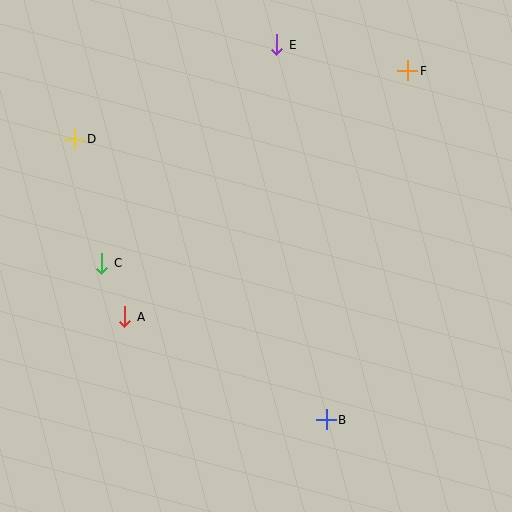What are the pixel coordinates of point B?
Point B is at (326, 420).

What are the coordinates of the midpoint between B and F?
The midpoint between B and F is at (367, 245).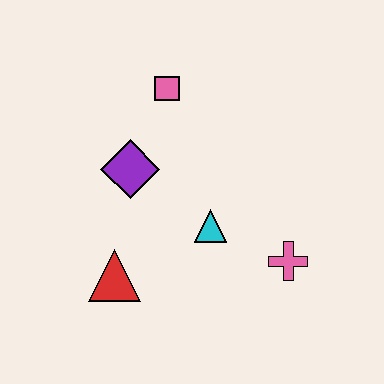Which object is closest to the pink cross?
The cyan triangle is closest to the pink cross.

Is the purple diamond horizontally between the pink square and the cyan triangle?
No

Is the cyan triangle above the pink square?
No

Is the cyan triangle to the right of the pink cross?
No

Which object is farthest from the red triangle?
The pink square is farthest from the red triangle.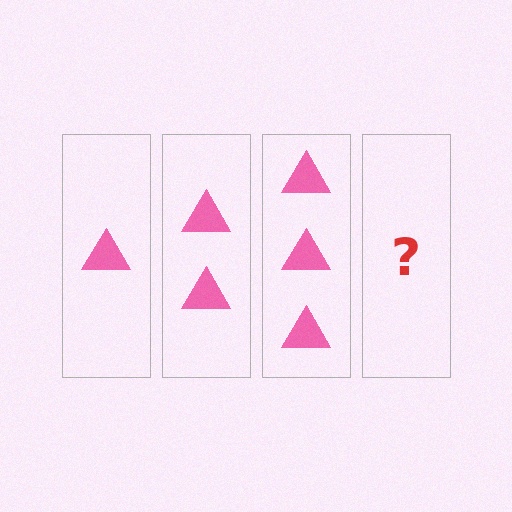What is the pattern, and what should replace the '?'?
The pattern is that each step adds one more triangle. The '?' should be 4 triangles.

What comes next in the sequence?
The next element should be 4 triangles.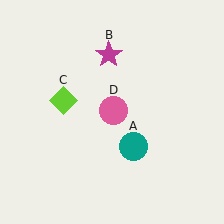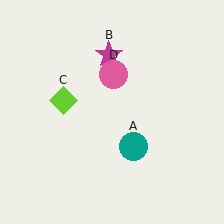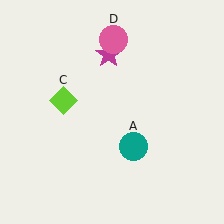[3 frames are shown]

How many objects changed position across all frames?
1 object changed position: pink circle (object D).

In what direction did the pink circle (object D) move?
The pink circle (object D) moved up.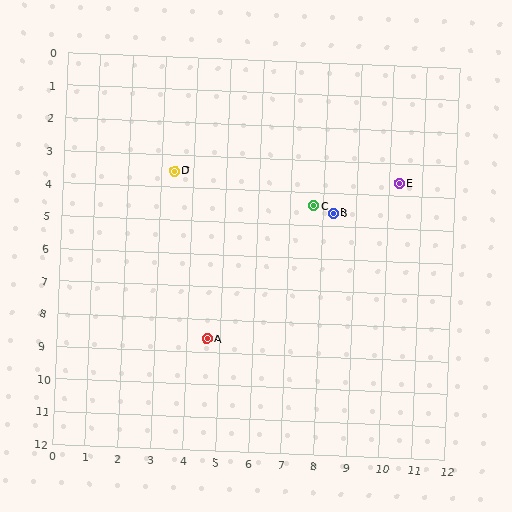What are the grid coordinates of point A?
Point A is at approximately (4.6, 8.6).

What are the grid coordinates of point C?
Point C is at approximately (7.7, 4.4).